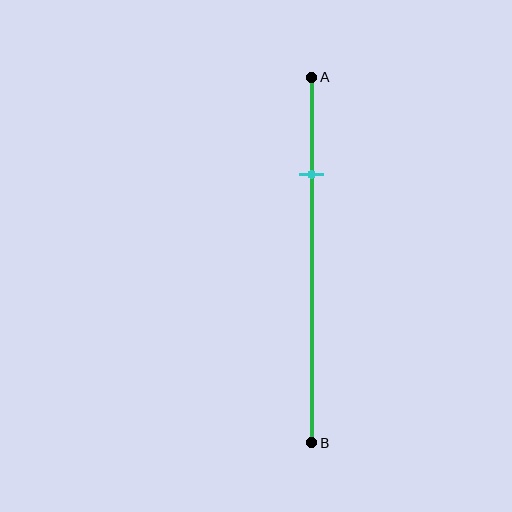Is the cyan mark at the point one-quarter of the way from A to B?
Yes, the mark is approximately at the one-quarter point.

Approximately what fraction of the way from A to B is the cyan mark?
The cyan mark is approximately 25% of the way from A to B.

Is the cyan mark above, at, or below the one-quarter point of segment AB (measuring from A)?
The cyan mark is approximately at the one-quarter point of segment AB.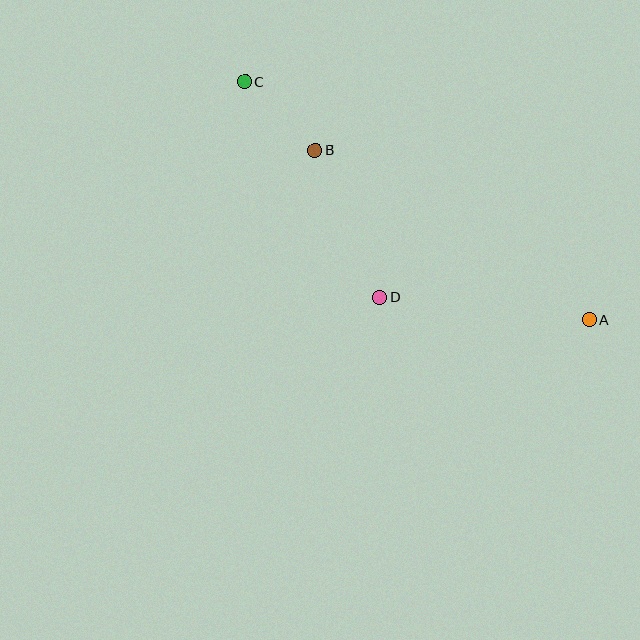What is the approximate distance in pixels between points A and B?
The distance between A and B is approximately 322 pixels.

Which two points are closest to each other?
Points B and C are closest to each other.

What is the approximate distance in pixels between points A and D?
The distance between A and D is approximately 210 pixels.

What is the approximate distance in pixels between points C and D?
The distance between C and D is approximately 255 pixels.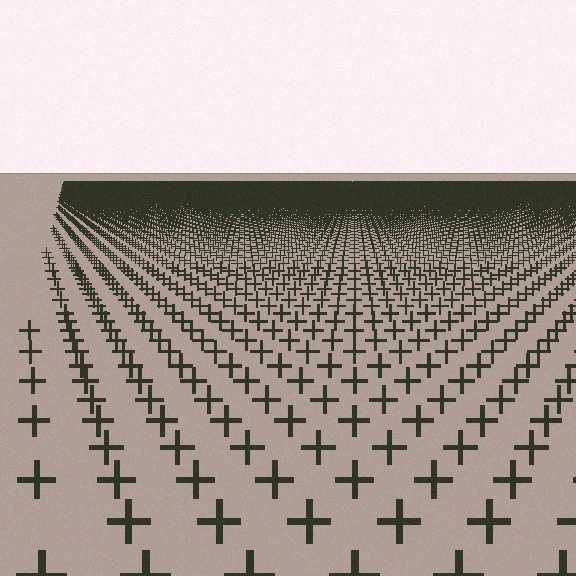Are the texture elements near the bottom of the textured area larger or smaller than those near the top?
Larger. Near the bottom, elements are closer to the viewer and appear at a bigger on-screen size.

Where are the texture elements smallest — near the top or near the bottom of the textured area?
Near the top.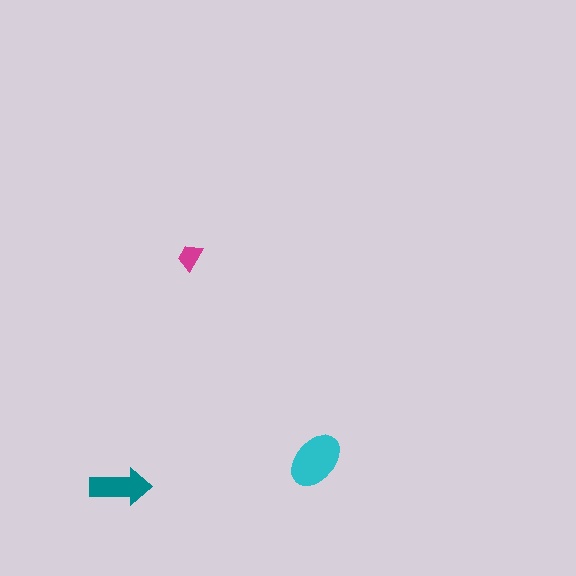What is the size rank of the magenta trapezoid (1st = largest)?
3rd.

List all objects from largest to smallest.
The cyan ellipse, the teal arrow, the magenta trapezoid.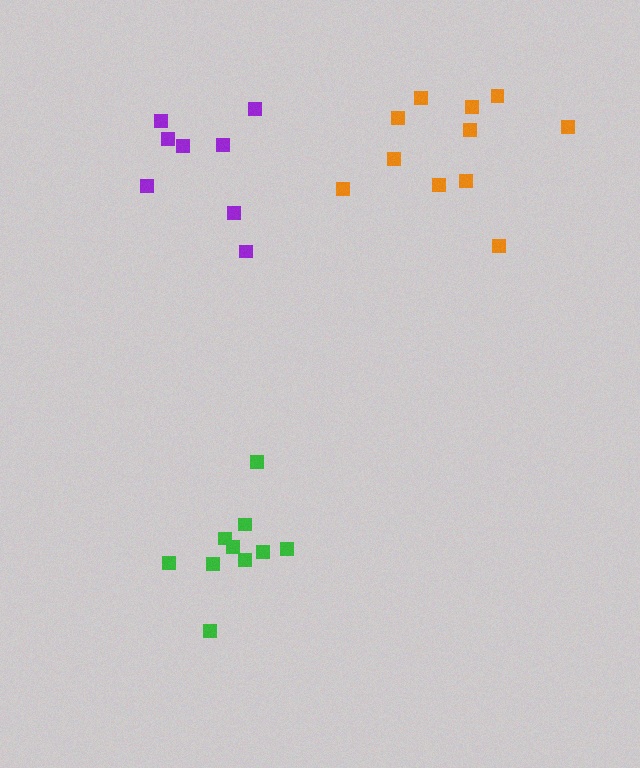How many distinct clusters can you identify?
There are 3 distinct clusters.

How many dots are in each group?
Group 1: 10 dots, Group 2: 8 dots, Group 3: 11 dots (29 total).